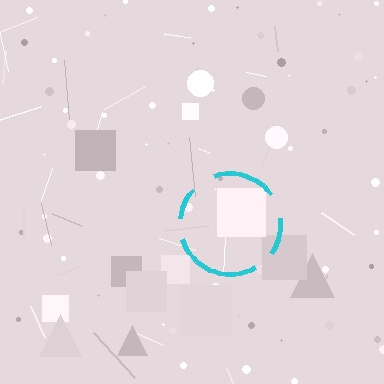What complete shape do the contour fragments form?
The contour fragments form a circle.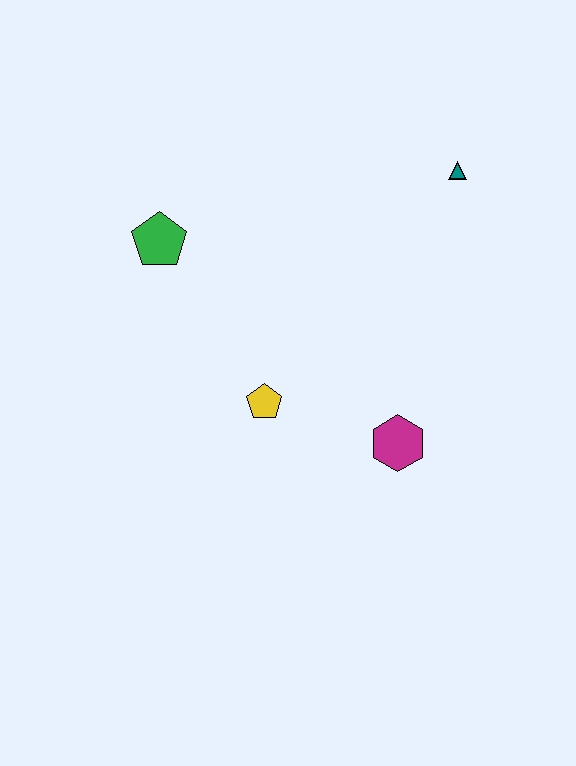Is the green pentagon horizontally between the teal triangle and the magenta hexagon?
No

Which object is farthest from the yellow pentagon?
The teal triangle is farthest from the yellow pentagon.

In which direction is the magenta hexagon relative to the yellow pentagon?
The magenta hexagon is to the right of the yellow pentagon.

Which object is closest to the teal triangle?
The magenta hexagon is closest to the teal triangle.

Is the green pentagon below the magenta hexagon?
No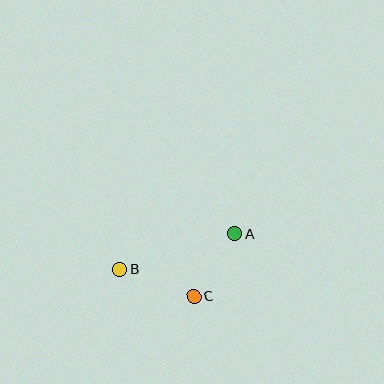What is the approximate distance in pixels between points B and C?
The distance between B and C is approximately 78 pixels.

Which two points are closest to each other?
Points A and C are closest to each other.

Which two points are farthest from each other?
Points A and B are farthest from each other.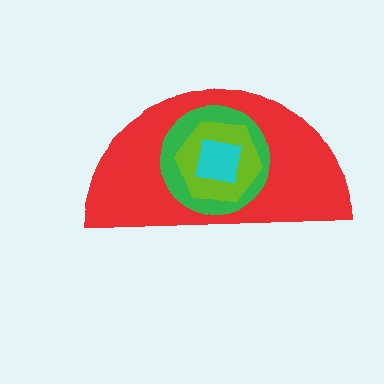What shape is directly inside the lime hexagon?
The cyan square.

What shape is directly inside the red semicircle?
The green circle.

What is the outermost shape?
The red semicircle.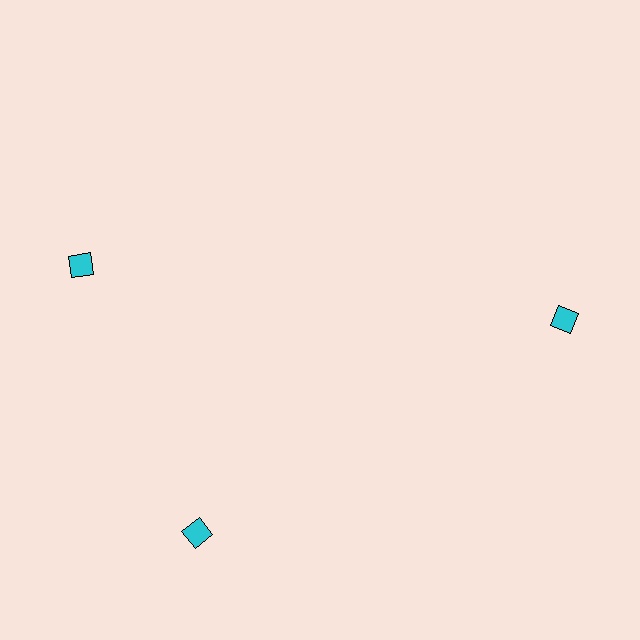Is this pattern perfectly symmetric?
No. The 3 cyan diamonds are arranged in a ring, but one element near the 11 o'clock position is rotated out of alignment along the ring, breaking the 3-fold rotational symmetry.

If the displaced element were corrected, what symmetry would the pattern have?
It would have 3-fold rotational symmetry — the pattern would map onto itself every 120 degrees.